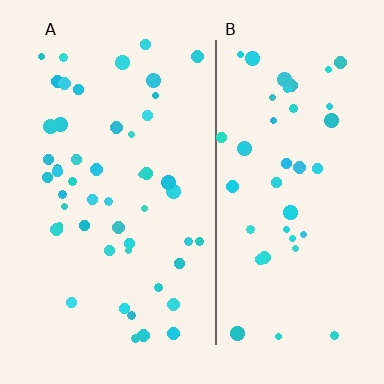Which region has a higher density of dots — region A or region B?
A (the left).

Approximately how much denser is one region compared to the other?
Approximately 1.2× — region A over region B.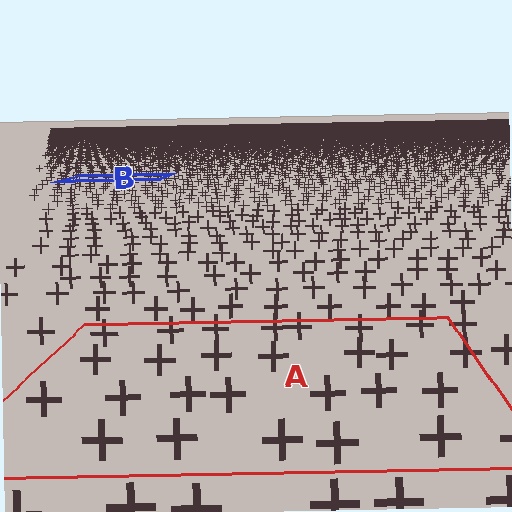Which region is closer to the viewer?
Region A is closer. The texture elements there are larger and more spread out.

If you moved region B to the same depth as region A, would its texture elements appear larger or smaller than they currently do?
They would appear larger. At a closer depth, the same texture elements are projected at a bigger on-screen size.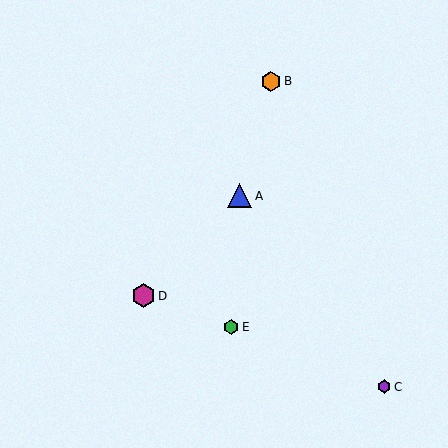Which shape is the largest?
The blue triangle (labeled A) is the largest.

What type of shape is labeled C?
Shape C is a purple hexagon.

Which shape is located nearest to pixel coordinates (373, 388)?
The purple hexagon (labeled C) at (384, 387) is nearest to that location.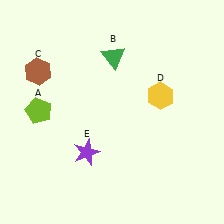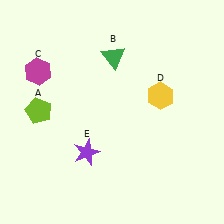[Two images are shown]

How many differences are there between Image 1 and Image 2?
There is 1 difference between the two images.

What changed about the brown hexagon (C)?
In Image 1, C is brown. In Image 2, it changed to magenta.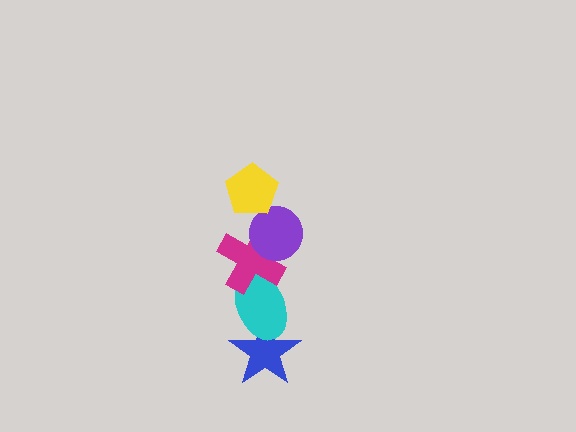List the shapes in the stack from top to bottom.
From top to bottom: the yellow pentagon, the purple circle, the magenta cross, the cyan ellipse, the blue star.